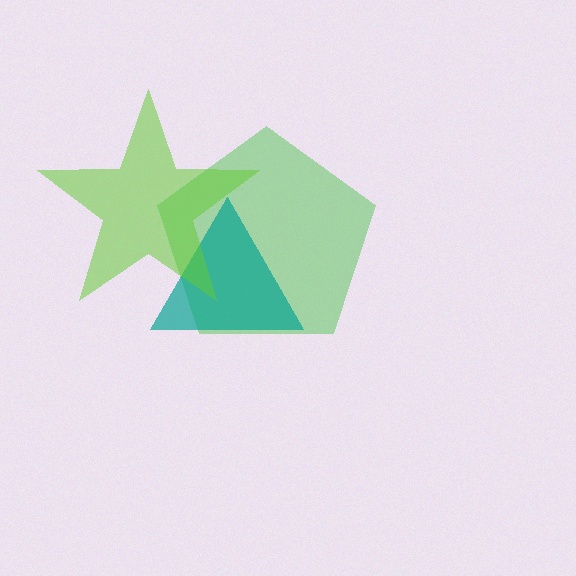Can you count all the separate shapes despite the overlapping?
Yes, there are 3 separate shapes.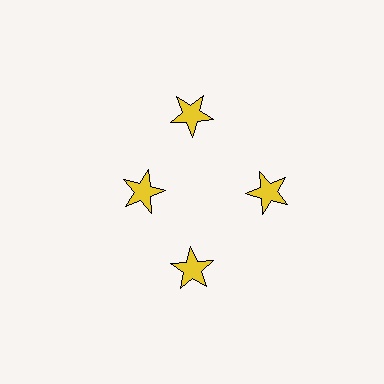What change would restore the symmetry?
The symmetry would be restored by moving it outward, back onto the ring so that all 4 stars sit at equal angles and equal distance from the center.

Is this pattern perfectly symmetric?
No. The 4 yellow stars are arranged in a ring, but one element near the 9 o'clock position is pulled inward toward the center, breaking the 4-fold rotational symmetry.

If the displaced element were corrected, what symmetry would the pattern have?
It would have 4-fold rotational symmetry — the pattern would map onto itself every 90 degrees.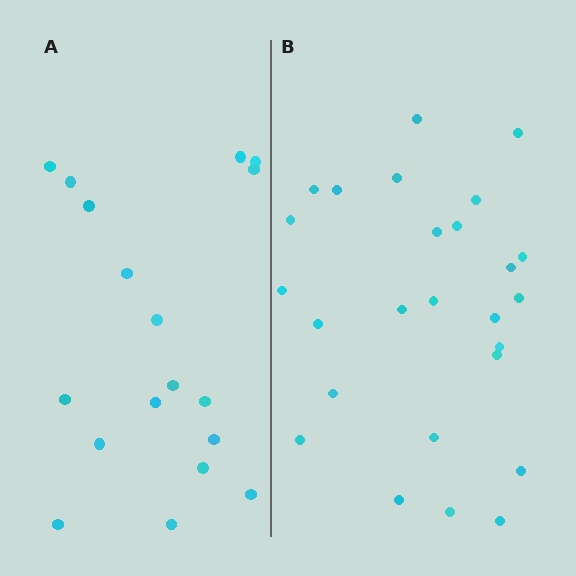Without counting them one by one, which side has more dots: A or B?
Region B (the right region) has more dots.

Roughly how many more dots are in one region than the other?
Region B has roughly 8 or so more dots than region A.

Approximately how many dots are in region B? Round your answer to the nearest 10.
About 30 dots. (The exact count is 26, which rounds to 30.)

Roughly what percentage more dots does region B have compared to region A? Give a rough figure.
About 45% more.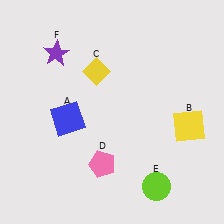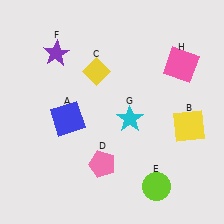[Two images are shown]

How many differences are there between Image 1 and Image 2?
There are 2 differences between the two images.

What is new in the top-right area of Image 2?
A pink square (H) was added in the top-right area of Image 2.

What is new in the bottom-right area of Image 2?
A cyan star (G) was added in the bottom-right area of Image 2.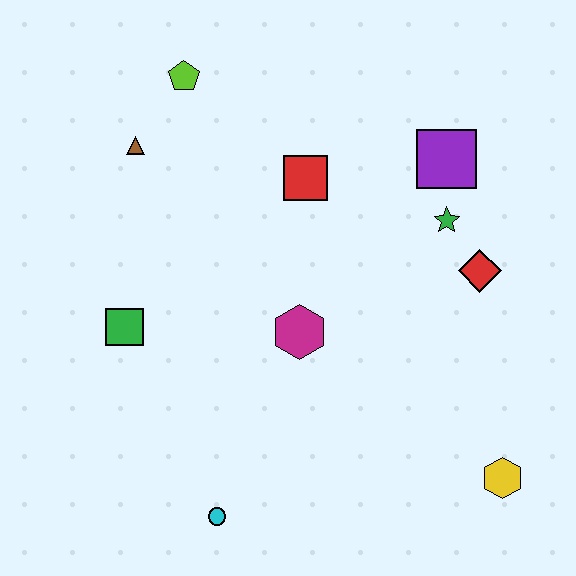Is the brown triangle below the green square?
No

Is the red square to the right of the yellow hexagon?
No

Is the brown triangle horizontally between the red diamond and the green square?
Yes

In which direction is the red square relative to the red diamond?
The red square is to the left of the red diamond.